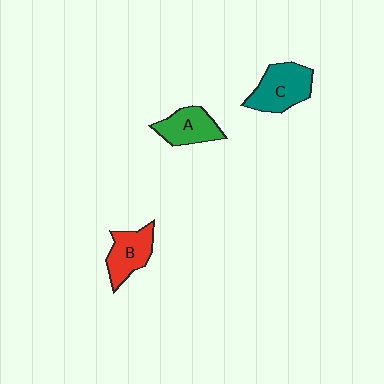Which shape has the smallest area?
Shape A (green).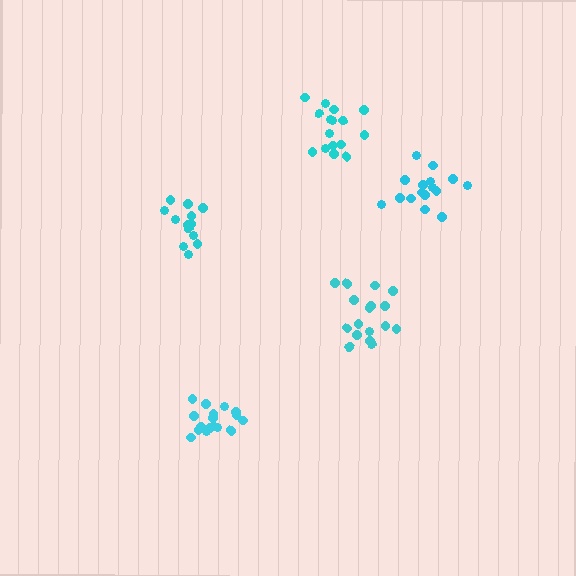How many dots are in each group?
Group 1: 13 dots, Group 2: 17 dots, Group 3: 17 dots, Group 4: 16 dots, Group 5: 16 dots (79 total).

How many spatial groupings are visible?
There are 5 spatial groupings.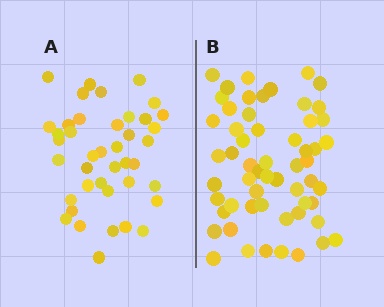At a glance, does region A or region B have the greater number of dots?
Region B (the right region) has more dots.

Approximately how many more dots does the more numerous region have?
Region B has approximately 15 more dots than region A.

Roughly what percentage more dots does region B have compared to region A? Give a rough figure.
About 40% more.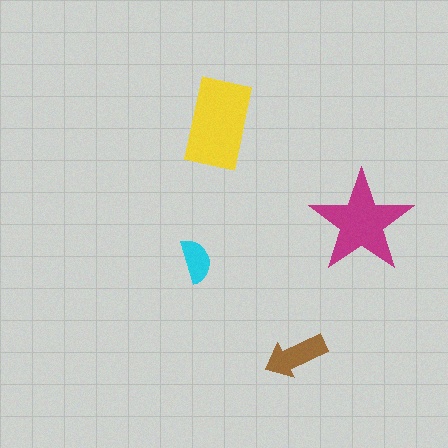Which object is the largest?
The yellow rectangle.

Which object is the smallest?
The cyan semicircle.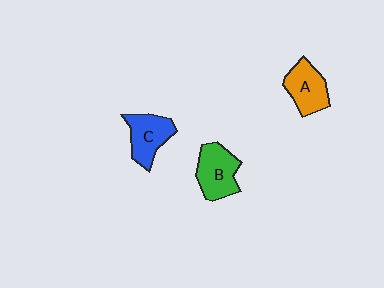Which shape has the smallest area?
Shape A (orange).